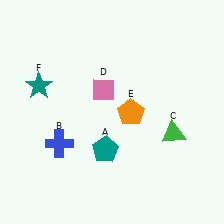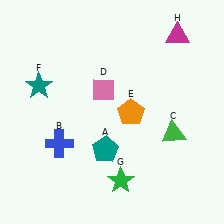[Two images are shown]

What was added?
A green star (G), a magenta triangle (H) were added in Image 2.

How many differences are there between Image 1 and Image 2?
There are 2 differences between the two images.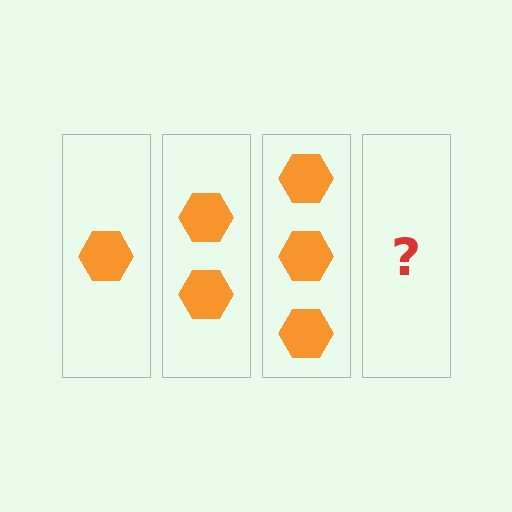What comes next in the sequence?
The next element should be 4 hexagons.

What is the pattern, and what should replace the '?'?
The pattern is that each step adds one more hexagon. The '?' should be 4 hexagons.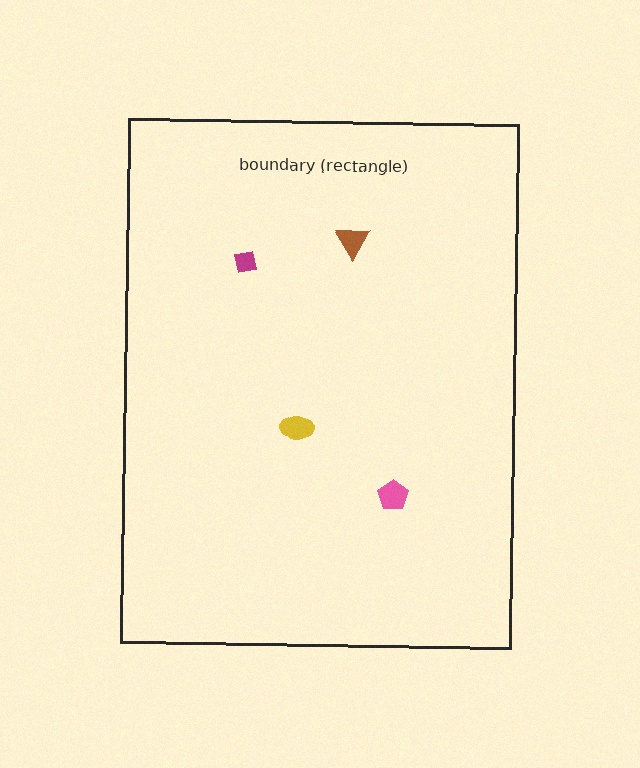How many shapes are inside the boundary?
4 inside, 0 outside.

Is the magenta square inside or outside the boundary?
Inside.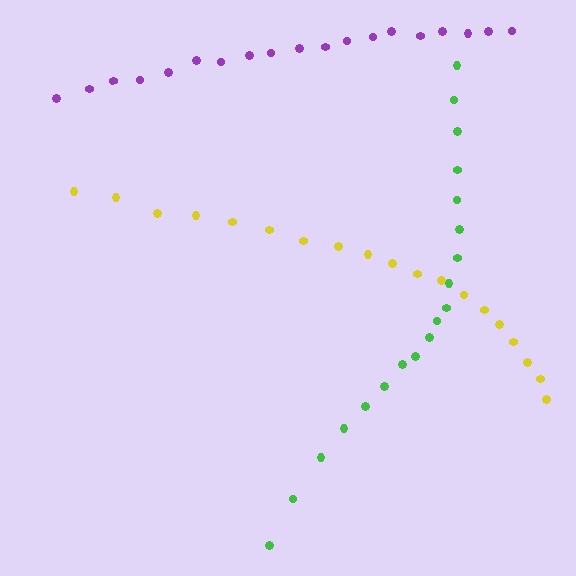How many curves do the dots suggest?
There are 3 distinct paths.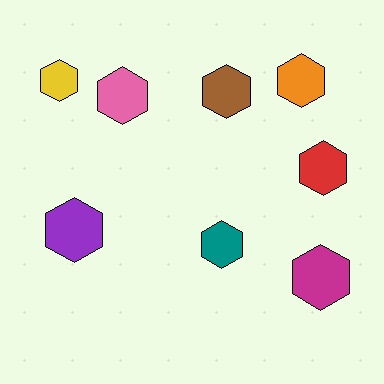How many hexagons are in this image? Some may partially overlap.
There are 8 hexagons.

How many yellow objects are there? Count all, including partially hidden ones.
There is 1 yellow object.